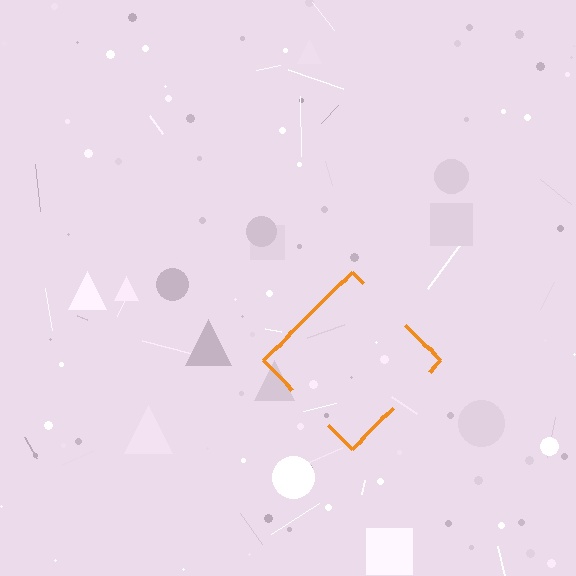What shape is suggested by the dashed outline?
The dashed outline suggests a diamond.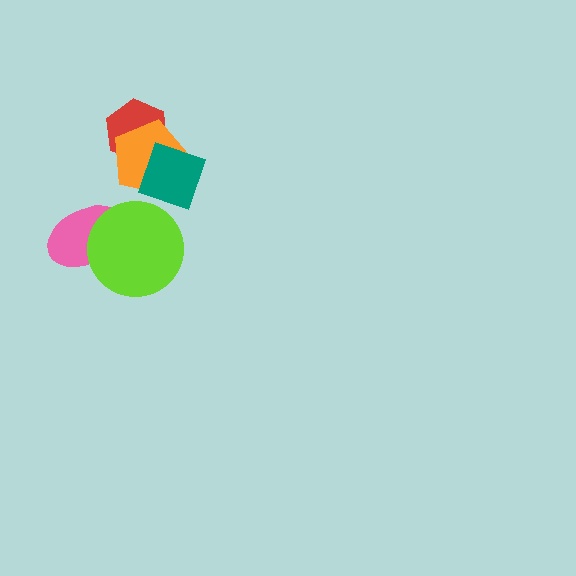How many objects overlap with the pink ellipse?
1 object overlaps with the pink ellipse.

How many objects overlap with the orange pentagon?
2 objects overlap with the orange pentagon.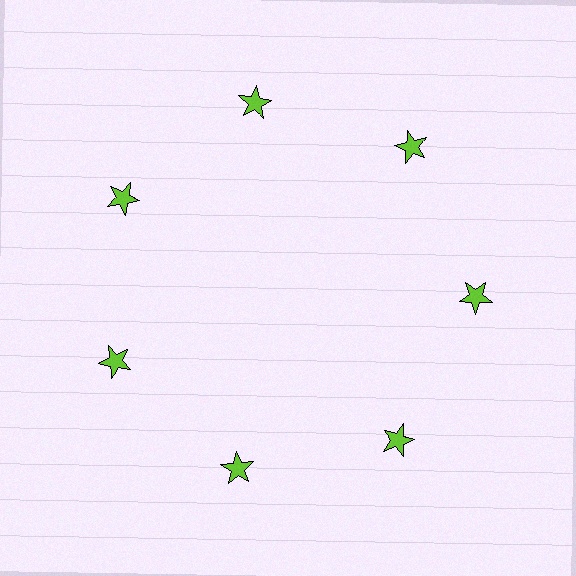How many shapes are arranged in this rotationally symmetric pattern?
There are 7 shapes, arranged in 7 groups of 1.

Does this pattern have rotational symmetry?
Yes, this pattern has 7-fold rotational symmetry. It looks the same after rotating 51 degrees around the center.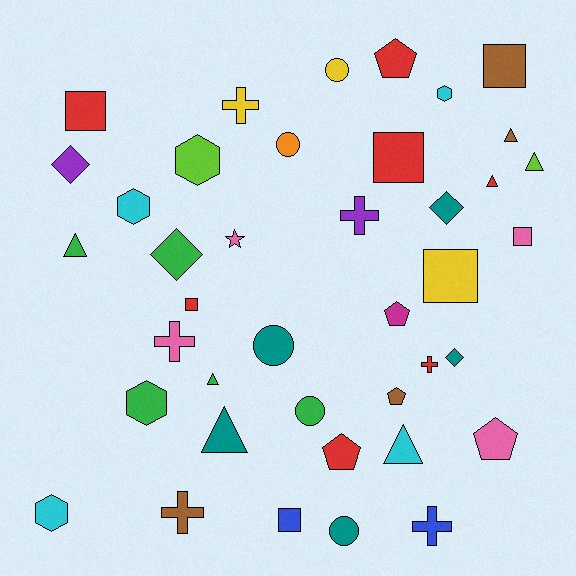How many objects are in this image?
There are 40 objects.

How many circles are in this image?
There are 5 circles.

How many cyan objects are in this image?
There are 4 cyan objects.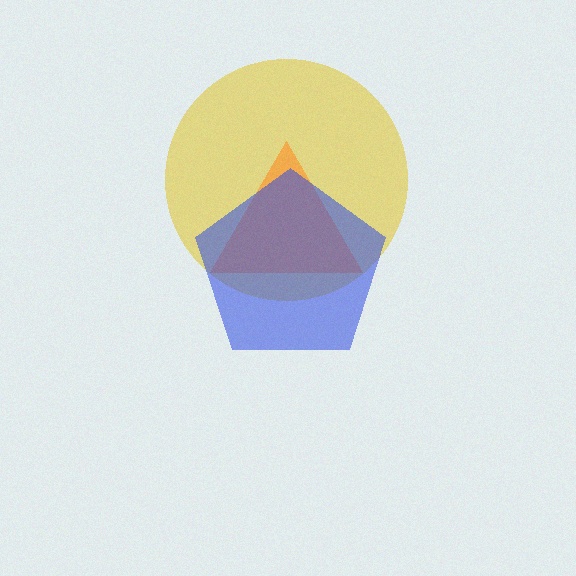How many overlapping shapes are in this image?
There are 3 overlapping shapes in the image.